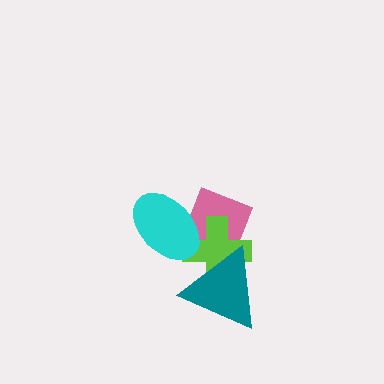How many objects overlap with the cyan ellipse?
2 objects overlap with the cyan ellipse.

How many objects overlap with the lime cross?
3 objects overlap with the lime cross.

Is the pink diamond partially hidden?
Yes, it is partially covered by another shape.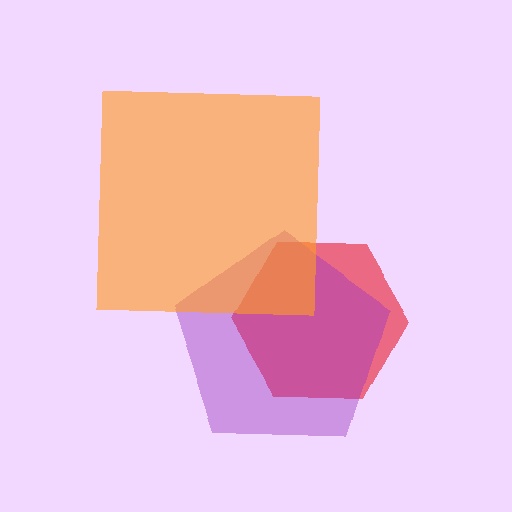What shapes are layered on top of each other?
The layered shapes are: a red hexagon, a purple pentagon, an orange square.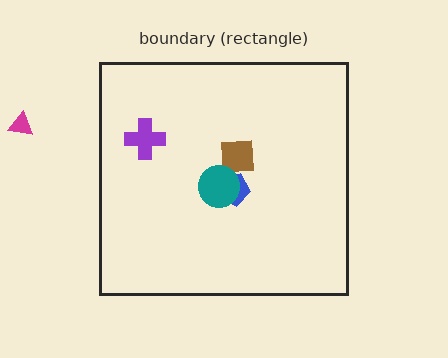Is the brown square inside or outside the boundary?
Inside.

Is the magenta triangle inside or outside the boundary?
Outside.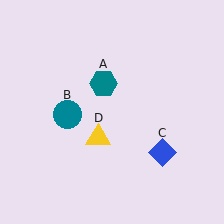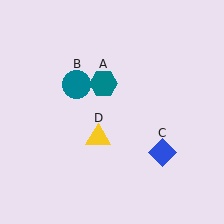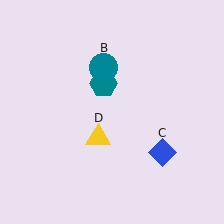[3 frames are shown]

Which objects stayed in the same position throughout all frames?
Teal hexagon (object A) and blue diamond (object C) and yellow triangle (object D) remained stationary.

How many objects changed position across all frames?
1 object changed position: teal circle (object B).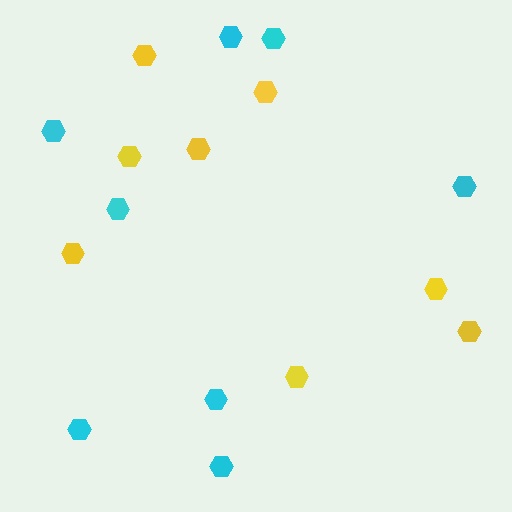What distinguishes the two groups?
There are 2 groups: one group of yellow hexagons (8) and one group of cyan hexagons (8).